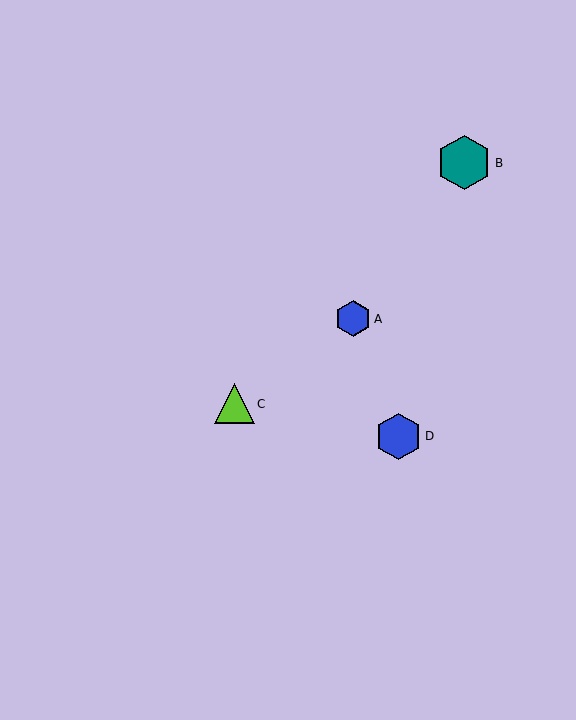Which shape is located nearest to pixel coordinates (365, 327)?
The blue hexagon (labeled A) at (353, 319) is nearest to that location.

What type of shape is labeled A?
Shape A is a blue hexagon.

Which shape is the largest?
The teal hexagon (labeled B) is the largest.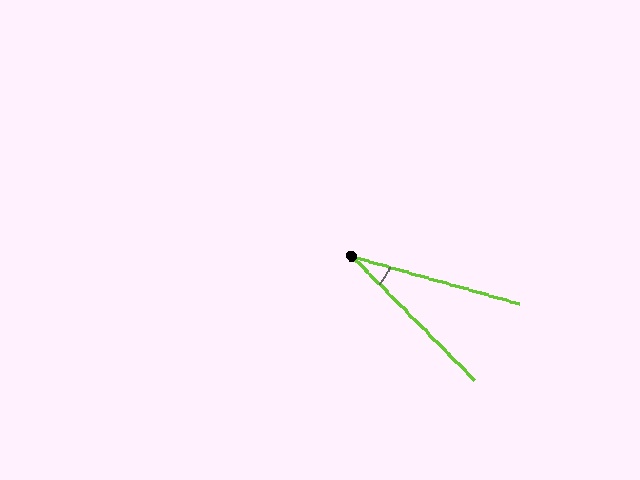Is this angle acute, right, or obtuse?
It is acute.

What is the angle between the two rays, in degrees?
Approximately 30 degrees.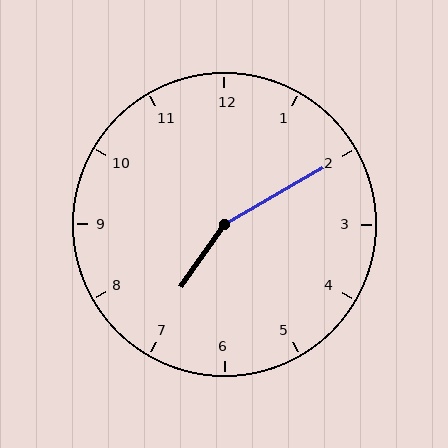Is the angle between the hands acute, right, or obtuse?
It is obtuse.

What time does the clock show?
7:10.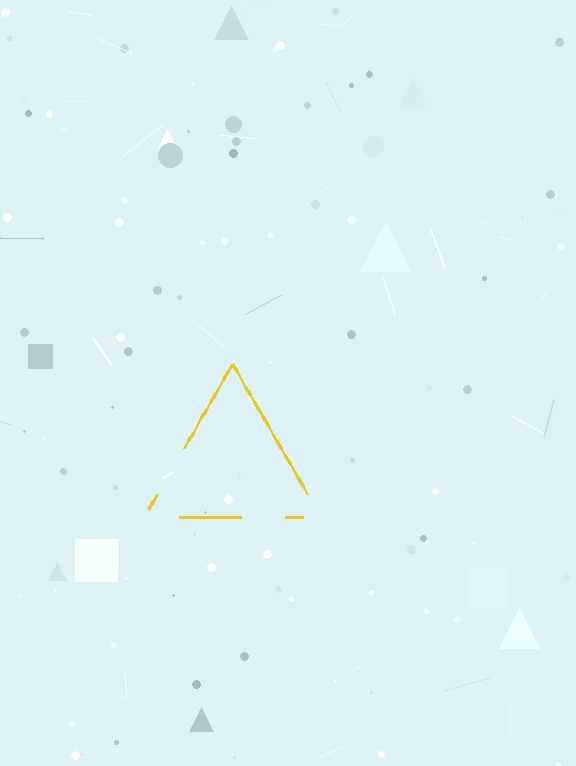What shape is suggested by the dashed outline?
The dashed outline suggests a triangle.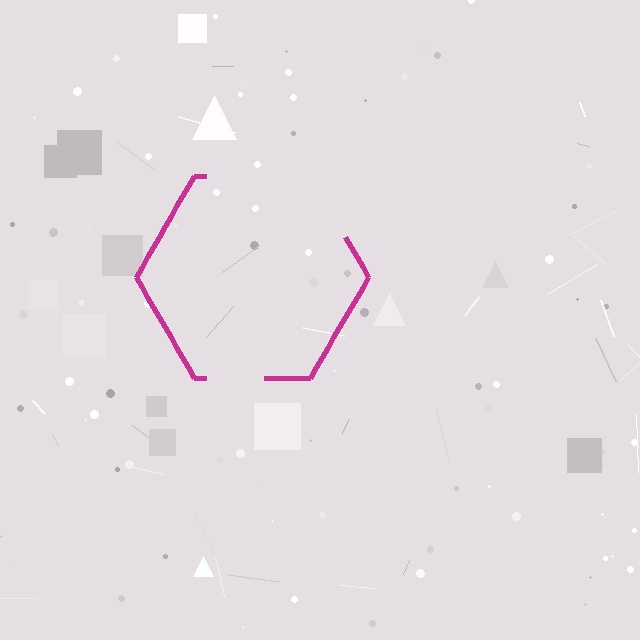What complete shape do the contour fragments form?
The contour fragments form a hexagon.